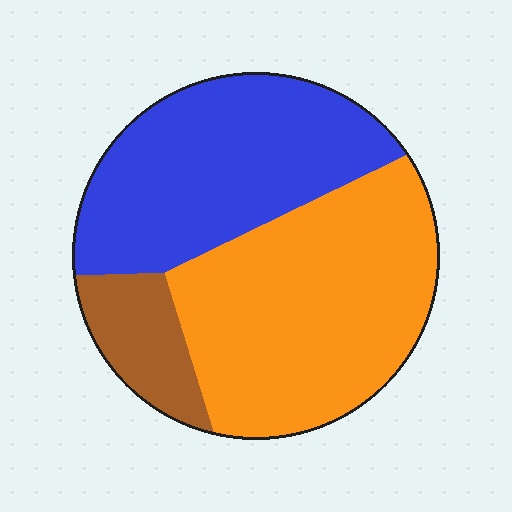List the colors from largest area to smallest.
From largest to smallest: orange, blue, brown.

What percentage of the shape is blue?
Blue covers about 40% of the shape.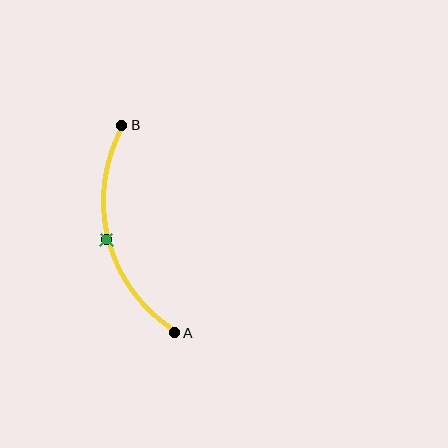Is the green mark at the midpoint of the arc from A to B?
Yes. The green mark lies on the arc at equal arc-length from both A and B — it is the arc midpoint.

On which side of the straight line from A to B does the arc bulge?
The arc bulges to the left of the straight line connecting A and B.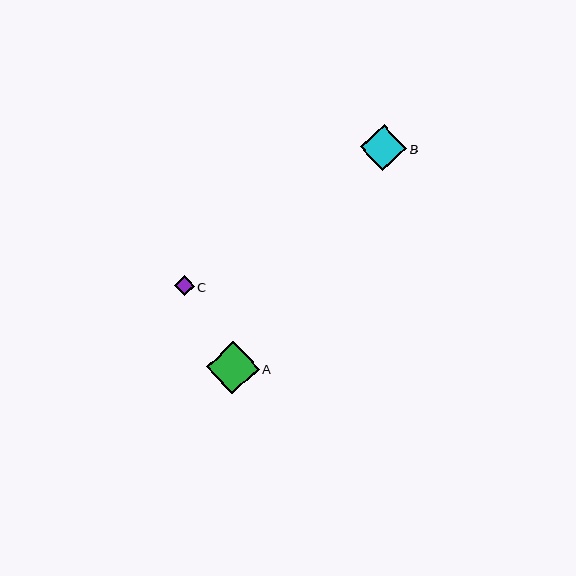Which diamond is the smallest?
Diamond C is the smallest with a size of approximately 20 pixels.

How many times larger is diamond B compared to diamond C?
Diamond B is approximately 2.3 times the size of diamond C.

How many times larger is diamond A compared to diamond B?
Diamond A is approximately 1.1 times the size of diamond B.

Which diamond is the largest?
Diamond A is the largest with a size of approximately 53 pixels.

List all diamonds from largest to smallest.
From largest to smallest: A, B, C.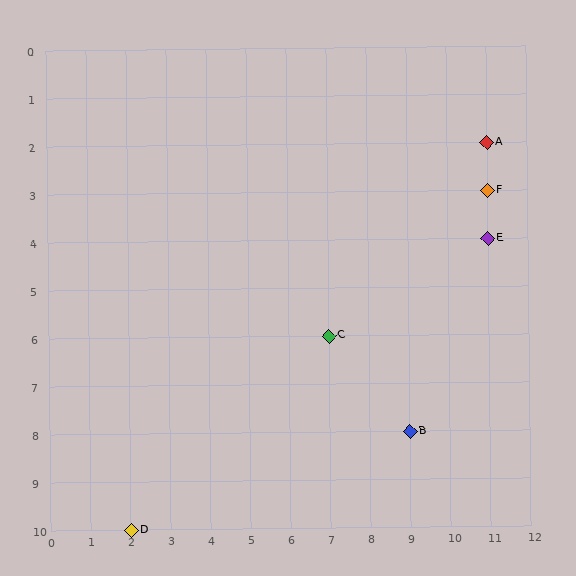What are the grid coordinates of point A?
Point A is at grid coordinates (11, 2).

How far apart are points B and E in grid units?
Points B and E are 2 columns and 4 rows apart (about 4.5 grid units diagonally).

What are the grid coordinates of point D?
Point D is at grid coordinates (2, 10).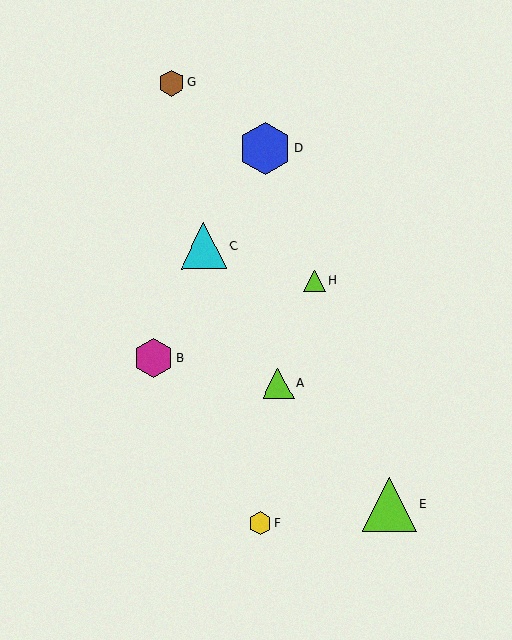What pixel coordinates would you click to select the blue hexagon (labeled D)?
Click at (265, 148) to select the blue hexagon D.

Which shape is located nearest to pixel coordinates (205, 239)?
The cyan triangle (labeled C) at (204, 246) is nearest to that location.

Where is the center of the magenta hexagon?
The center of the magenta hexagon is at (153, 358).